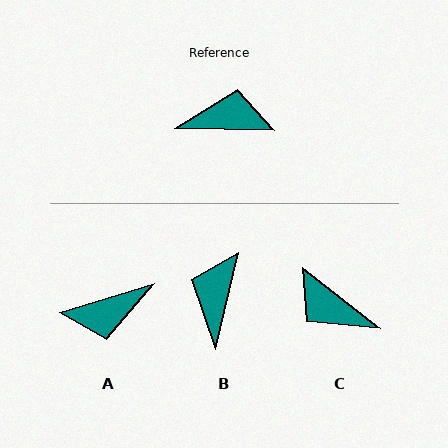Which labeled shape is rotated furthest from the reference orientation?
A, about 162 degrees away.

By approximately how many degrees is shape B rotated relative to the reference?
Approximately 78 degrees counter-clockwise.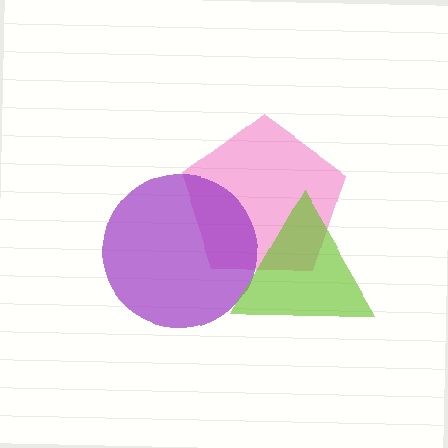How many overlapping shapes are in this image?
There are 3 overlapping shapes in the image.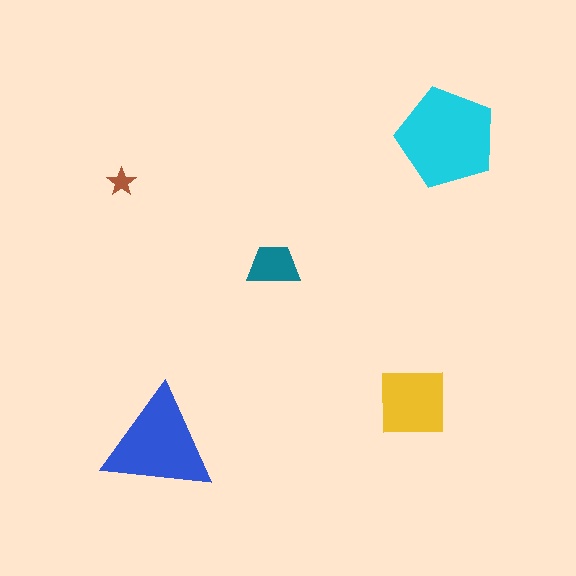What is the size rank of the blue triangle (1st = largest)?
2nd.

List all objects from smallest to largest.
The brown star, the teal trapezoid, the yellow square, the blue triangle, the cyan pentagon.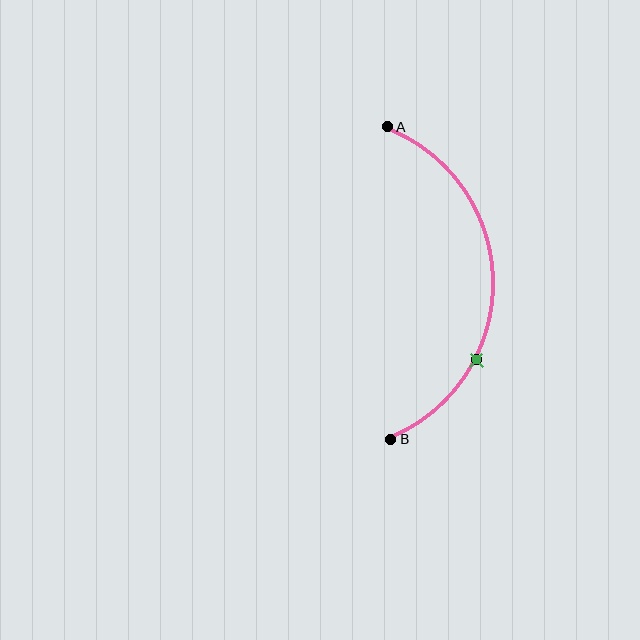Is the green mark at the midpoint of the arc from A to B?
No. The green mark lies on the arc but is closer to endpoint B. The arc midpoint would be at the point on the curve equidistant along the arc from both A and B.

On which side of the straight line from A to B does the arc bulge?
The arc bulges to the right of the straight line connecting A and B.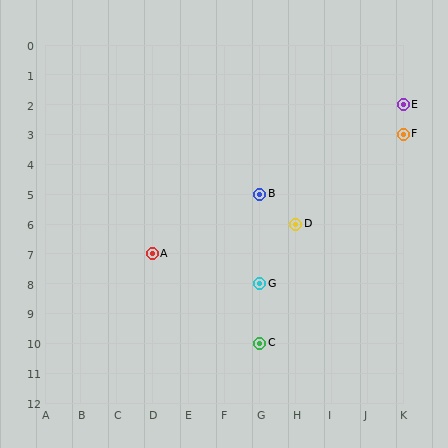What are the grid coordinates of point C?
Point C is at grid coordinates (G, 10).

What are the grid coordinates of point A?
Point A is at grid coordinates (D, 7).